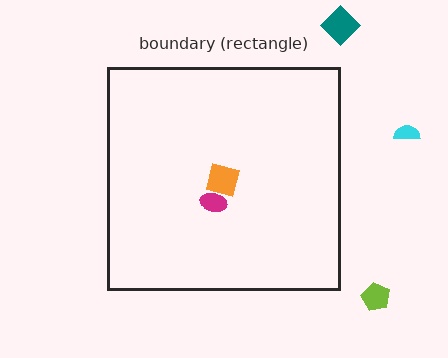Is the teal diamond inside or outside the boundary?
Outside.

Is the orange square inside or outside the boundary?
Inside.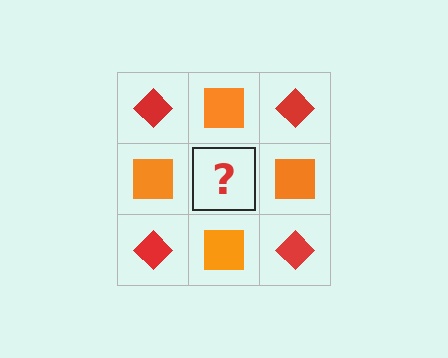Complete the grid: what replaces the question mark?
The question mark should be replaced with a red diamond.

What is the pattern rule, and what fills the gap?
The rule is that it alternates red diamond and orange square in a checkerboard pattern. The gap should be filled with a red diamond.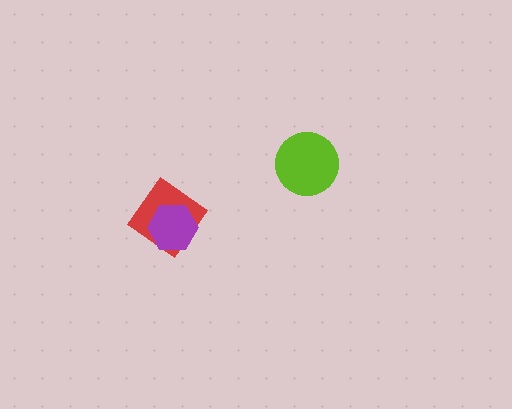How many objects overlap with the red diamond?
1 object overlaps with the red diamond.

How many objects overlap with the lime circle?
0 objects overlap with the lime circle.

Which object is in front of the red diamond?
The purple hexagon is in front of the red diamond.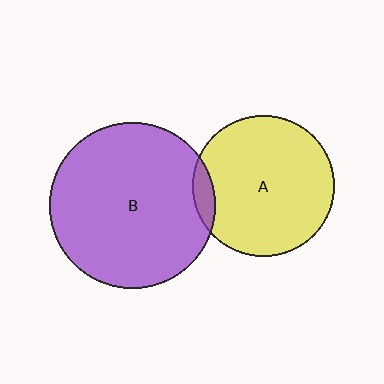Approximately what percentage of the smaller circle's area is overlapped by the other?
Approximately 5%.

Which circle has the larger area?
Circle B (purple).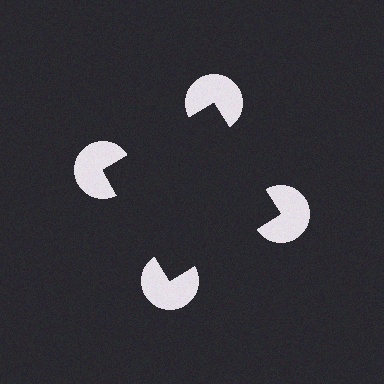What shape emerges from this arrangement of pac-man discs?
An illusory square — its edges are inferred from the aligned wedge cuts in the pac-man discs, not physically drawn.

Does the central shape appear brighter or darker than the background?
It typically appears slightly darker than the background, even though no actual brightness change is drawn.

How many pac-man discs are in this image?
There are 4 — one at each vertex of the illusory square.